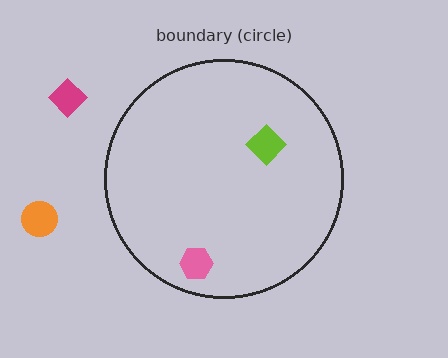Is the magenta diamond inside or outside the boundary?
Outside.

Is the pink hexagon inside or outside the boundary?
Inside.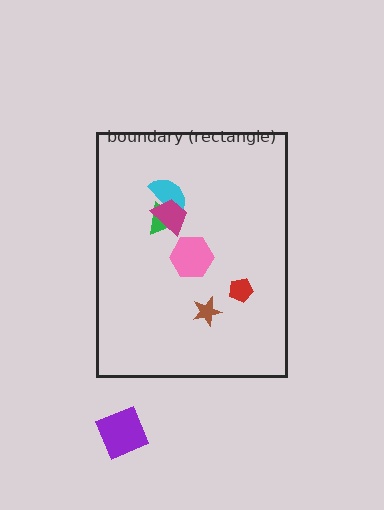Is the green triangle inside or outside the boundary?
Inside.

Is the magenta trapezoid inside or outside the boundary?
Inside.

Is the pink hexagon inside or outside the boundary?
Inside.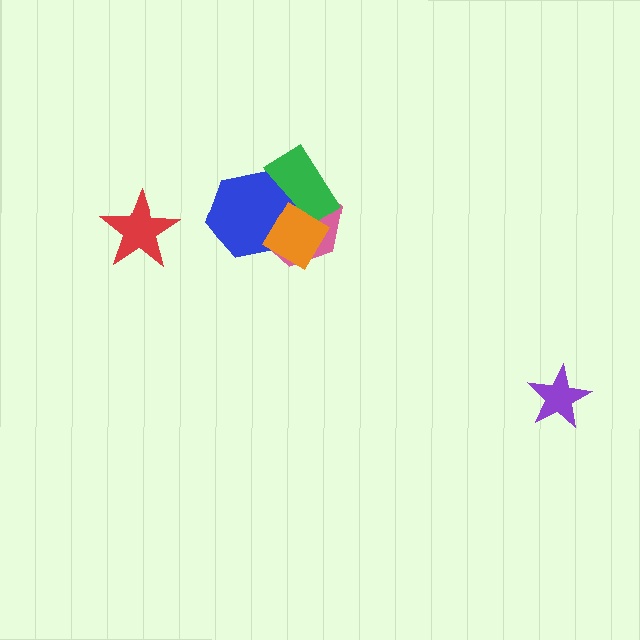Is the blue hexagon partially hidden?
Yes, it is partially covered by another shape.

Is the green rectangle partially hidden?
Yes, it is partially covered by another shape.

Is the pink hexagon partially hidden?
Yes, it is partially covered by another shape.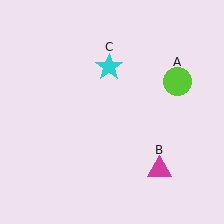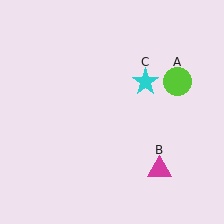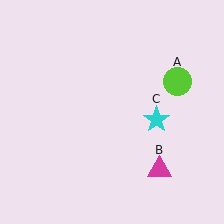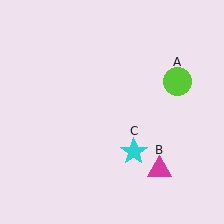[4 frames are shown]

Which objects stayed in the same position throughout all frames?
Lime circle (object A) and magenta triangle (object B) remained stationary.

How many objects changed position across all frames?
1 object changed position: cyan star (object C).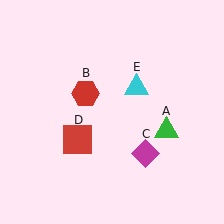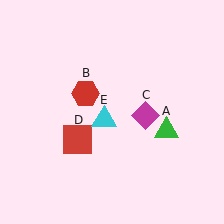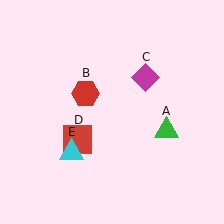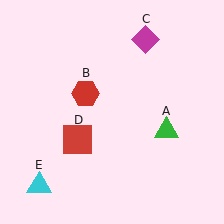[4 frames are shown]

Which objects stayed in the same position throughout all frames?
Green triangle (object A) and red hexagon (object B) and red square (object D) remained stationary.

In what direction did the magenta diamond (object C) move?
The magenta diamond (object C) moved up.